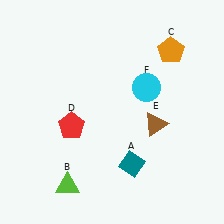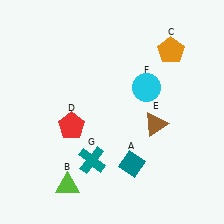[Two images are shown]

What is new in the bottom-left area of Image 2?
A teal cross (G) was added in the bottom-left area of Image 2.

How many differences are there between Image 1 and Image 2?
There is 1 difference between the two images.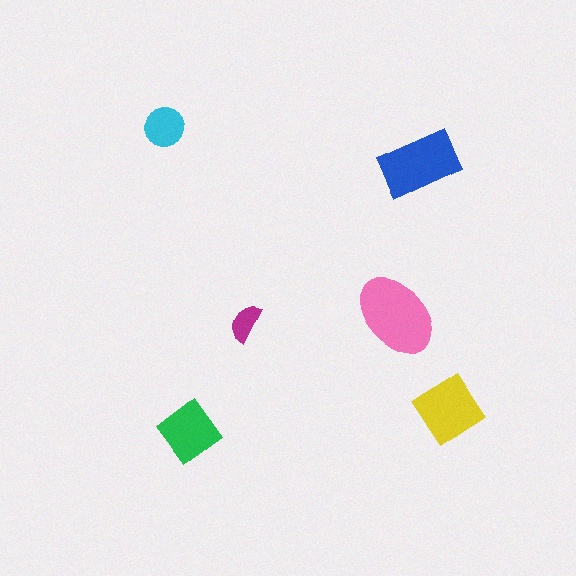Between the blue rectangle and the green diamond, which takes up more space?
The blue rectangle.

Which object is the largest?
The pink ellipse.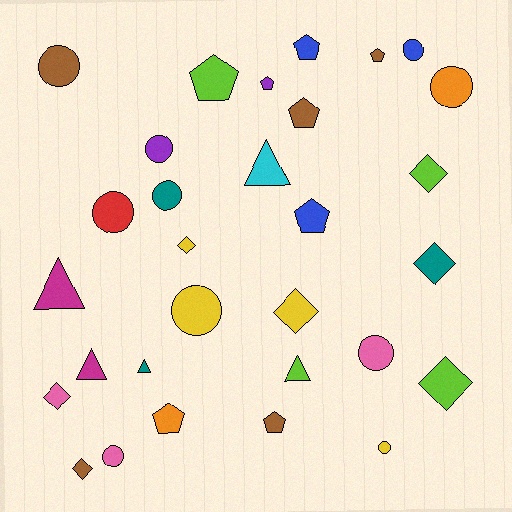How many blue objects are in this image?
There are 3 blue objects.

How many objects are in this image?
There are 30 objects.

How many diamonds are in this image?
There are 7 diamonds.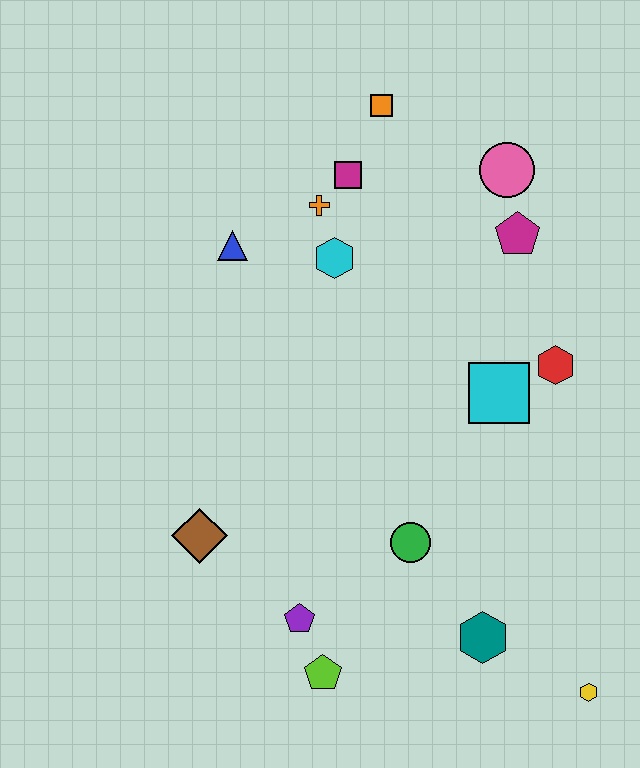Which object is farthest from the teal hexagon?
The orange square is farthest from the teal hexagon.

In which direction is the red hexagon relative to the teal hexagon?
The red hexagon is above the teal hexagon.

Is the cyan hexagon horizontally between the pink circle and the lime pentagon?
Yes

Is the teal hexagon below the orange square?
Yes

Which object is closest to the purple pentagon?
The lime pentagon is closest to the purple pentagon.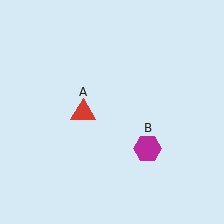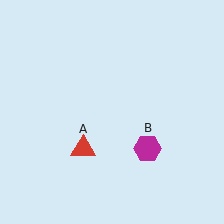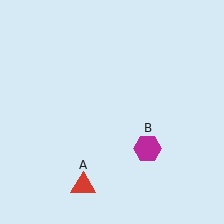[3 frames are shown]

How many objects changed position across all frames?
1 object changed position: red triangle (object A).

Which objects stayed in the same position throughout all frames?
Magenta hexagon (object B) remained stationary.